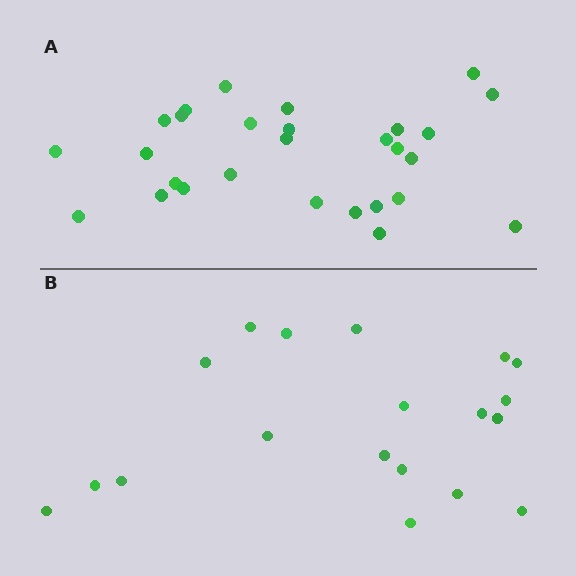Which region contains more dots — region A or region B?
Region A (the top region) has more dots.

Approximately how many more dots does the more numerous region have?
Region A has roughly 8 or so more dots than region B.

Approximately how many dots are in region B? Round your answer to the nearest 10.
About 20 dots. (The exact count is 19, which rounds to 20.)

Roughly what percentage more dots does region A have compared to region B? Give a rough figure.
About 45% more.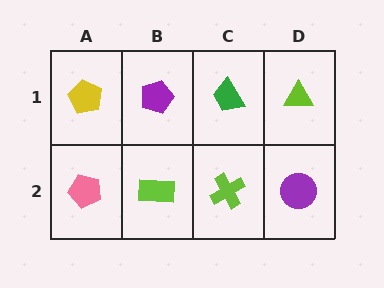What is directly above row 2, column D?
A lime triangle.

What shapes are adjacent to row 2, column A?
A yellow pentagon (row 1, column A), a lime rectangle (row 2, column B).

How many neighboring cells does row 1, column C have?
3.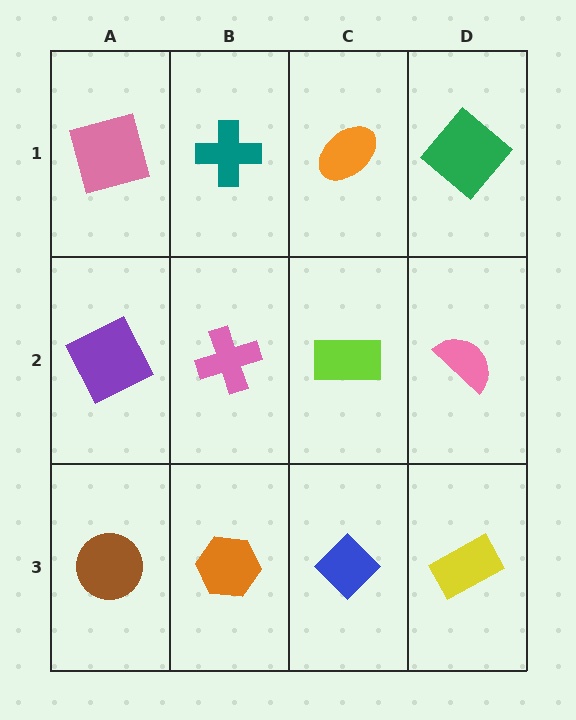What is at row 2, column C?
A lime rectangle.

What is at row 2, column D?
A pink semicircle.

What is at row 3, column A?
A brown circle.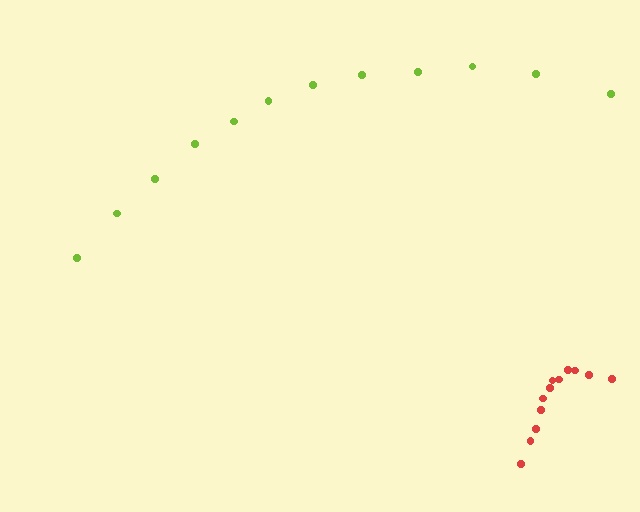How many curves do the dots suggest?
There are 2 distinct paths.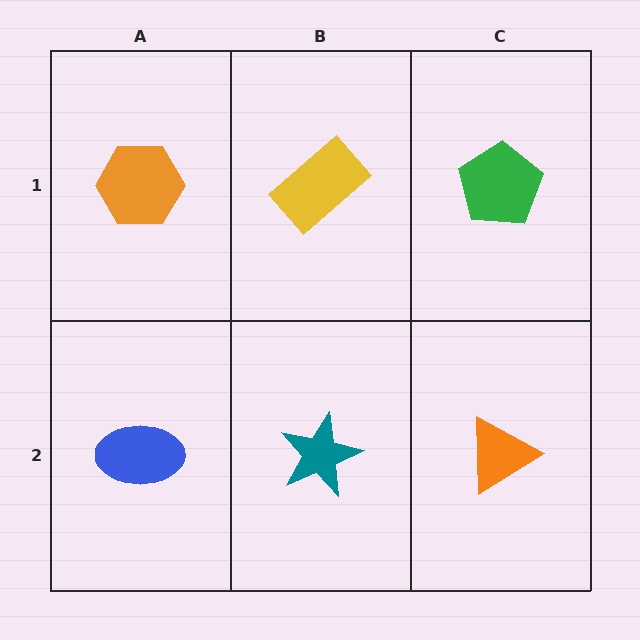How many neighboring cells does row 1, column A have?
2.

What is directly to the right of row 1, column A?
A yellow rectangle.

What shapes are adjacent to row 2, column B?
A yellow rectangle (row 1, column B), a blue ellipse (row 2, column A), an orange triangle (row 2, column C).